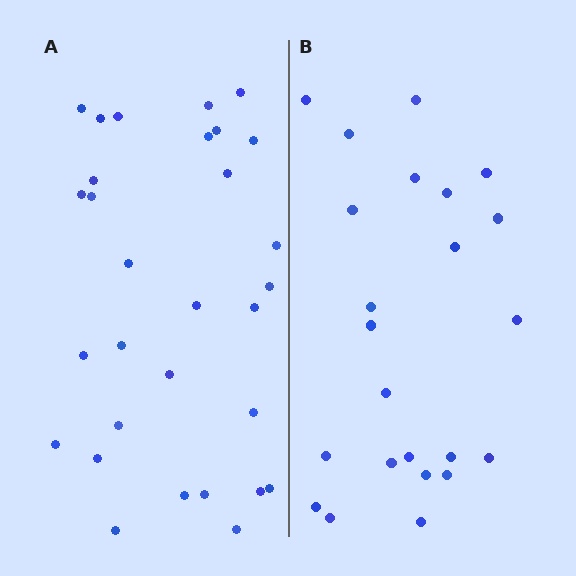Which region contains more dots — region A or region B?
Region A (the left region) has more dots.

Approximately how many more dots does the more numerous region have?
Region A has roughly 8 or so more dots than region B.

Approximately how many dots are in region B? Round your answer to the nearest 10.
About 20 dots. (The exact count is 23, which rounds to 20.)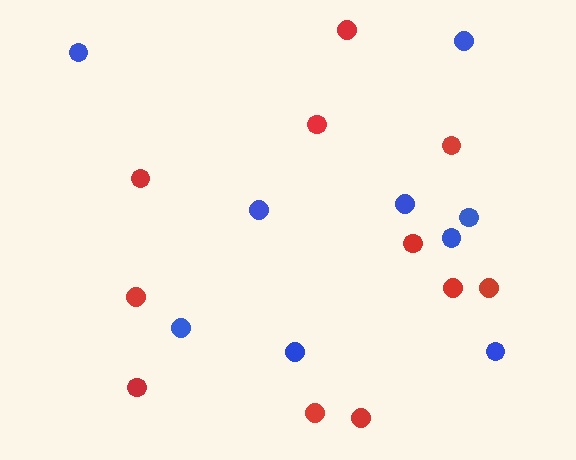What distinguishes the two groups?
There are 2 groups: one group of red circles (11) and one group of blue circles (9).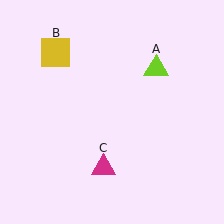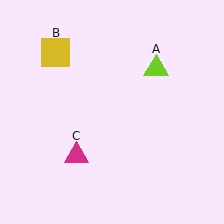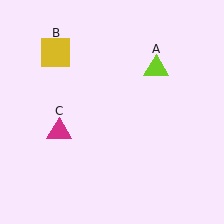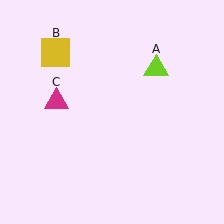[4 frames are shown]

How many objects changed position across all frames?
1 object changed position: magenta triangle (object C).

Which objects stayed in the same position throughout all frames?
Lime triangle (object A) and yellow square (object B) remained stationary.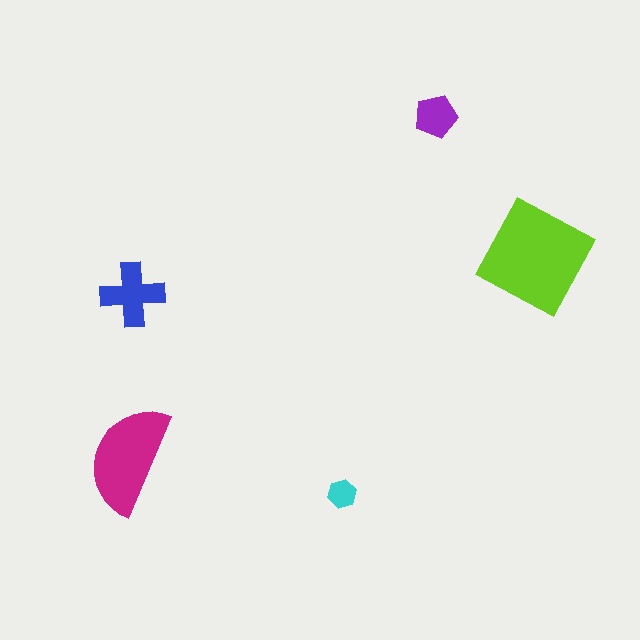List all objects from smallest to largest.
The cyan hexagon, the purple pentagon, the blue cross, the magenta semicircle, the lime square.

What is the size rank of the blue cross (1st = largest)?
3rd.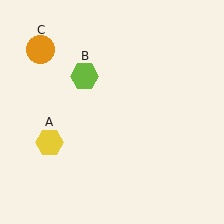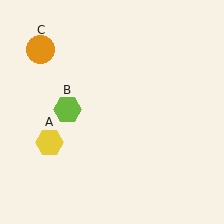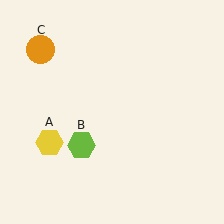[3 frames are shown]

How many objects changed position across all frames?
1 object changed position: lime hexagon (object B).